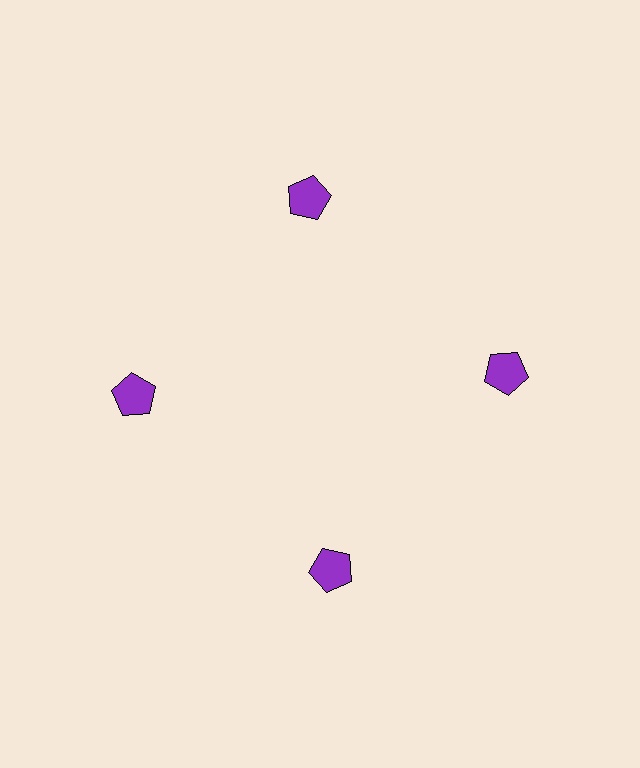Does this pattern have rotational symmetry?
Yes, this pattern has 4-fold rotational symmetry. It looks the same after rotating 90 degrees around the center.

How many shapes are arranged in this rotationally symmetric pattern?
There are 4 shapes, arranged in 4 groups of 1.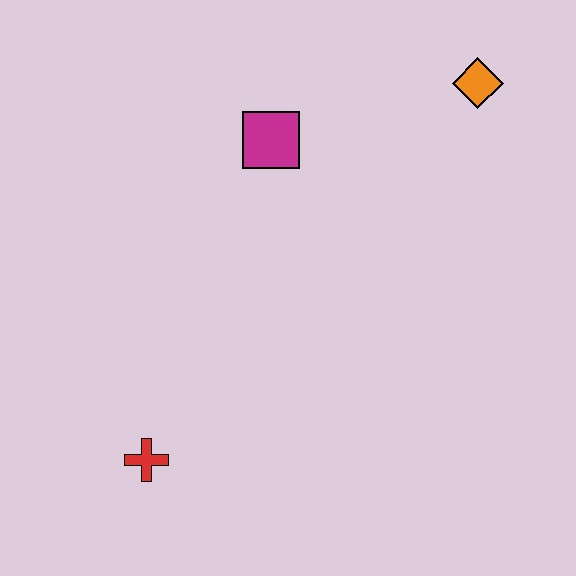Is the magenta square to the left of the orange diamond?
Yes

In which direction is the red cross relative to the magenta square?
The red cross is below the magenta square.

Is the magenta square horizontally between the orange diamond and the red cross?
Yes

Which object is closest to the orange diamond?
The magenta square is closest to the orange diamond.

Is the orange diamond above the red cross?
Yes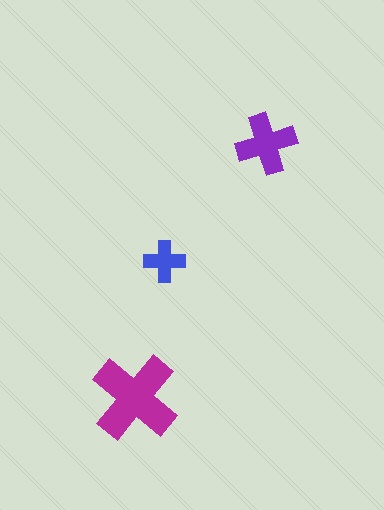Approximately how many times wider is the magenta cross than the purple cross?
About 1.5 times wider.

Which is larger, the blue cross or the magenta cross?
The magenta one.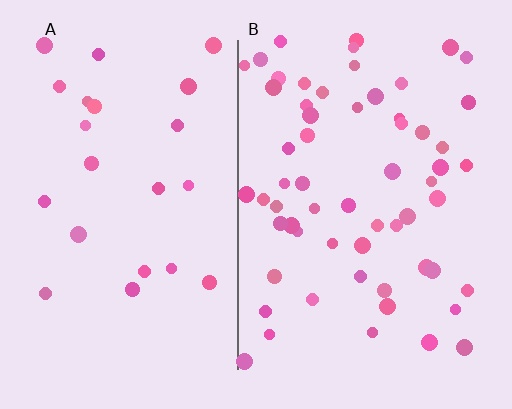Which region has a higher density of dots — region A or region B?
B (the right).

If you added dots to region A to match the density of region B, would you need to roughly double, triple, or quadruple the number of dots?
Approximately triple.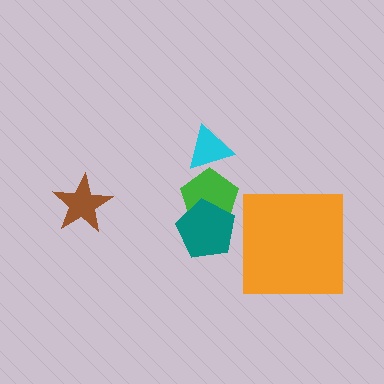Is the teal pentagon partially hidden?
No, no other shape covers it.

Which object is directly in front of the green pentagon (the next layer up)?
The teal pentagon is directly in front of the green pentagon.